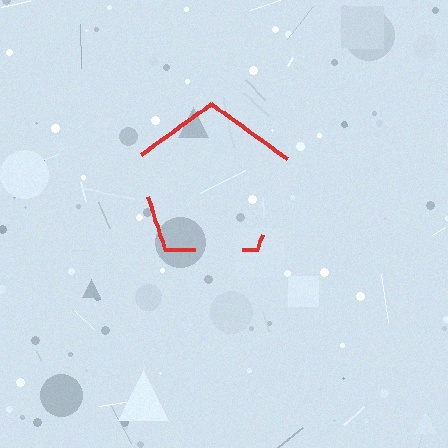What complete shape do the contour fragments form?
The contour fragments form a pentagon.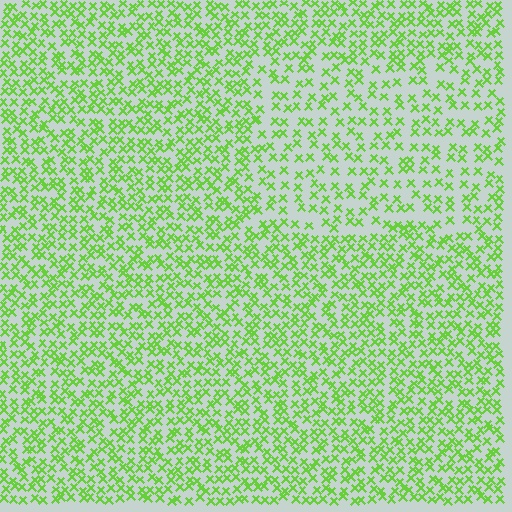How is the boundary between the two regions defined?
The boundary is defined by a change in element density (approximately 1.7x ratio). All elements are the same color, size, and shape.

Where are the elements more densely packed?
The elements are more densely packed outside the rectangle boundary.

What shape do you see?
I see a rectangle.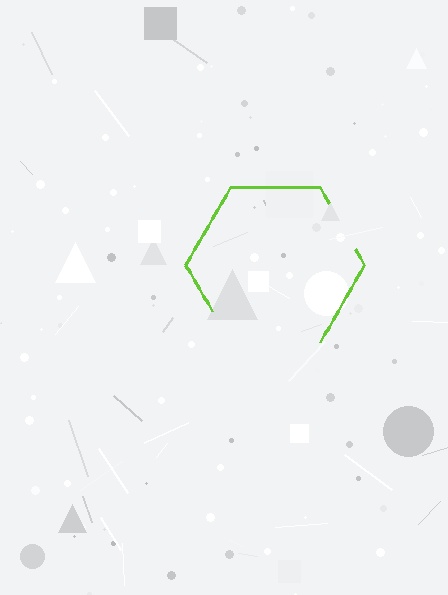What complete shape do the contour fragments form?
The contour fragments form a hexagon.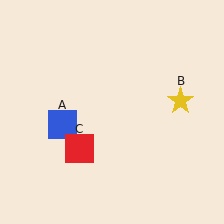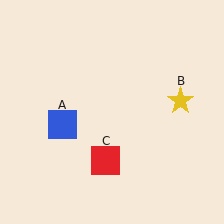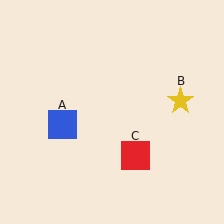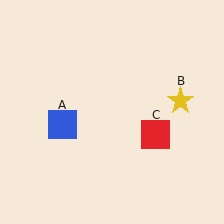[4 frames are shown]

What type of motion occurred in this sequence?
The red square (object C) rotated counterclockwise around the center of the scene.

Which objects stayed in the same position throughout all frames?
Blue square (object A) and yellow star (object B) remained stationary.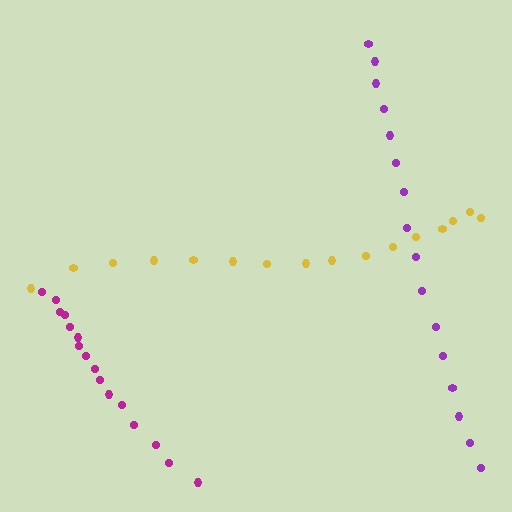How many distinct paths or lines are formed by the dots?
There are 3 distinct paths.